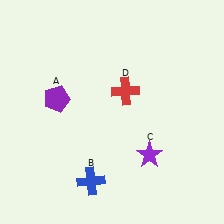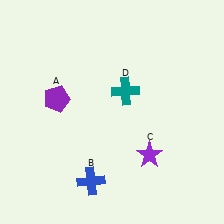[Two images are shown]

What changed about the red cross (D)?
In Image 1, D is red. In Image 2, it changed to teal.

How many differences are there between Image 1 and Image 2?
There is 1 difference between the two images.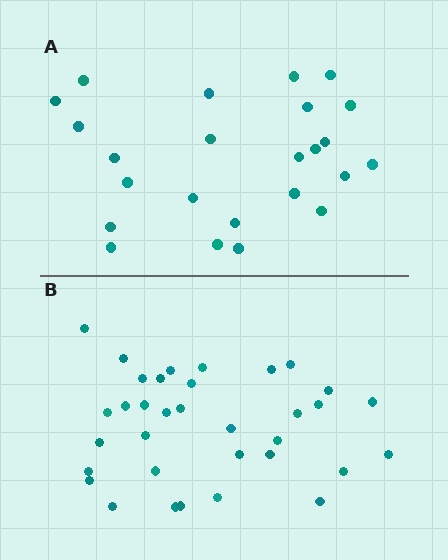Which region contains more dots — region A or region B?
Region B (the bottom region) has more dots.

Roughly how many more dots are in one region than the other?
Region B has roughly 10 or so more dots than region A.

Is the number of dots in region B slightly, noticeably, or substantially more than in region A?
Region B has noticeably more, but not dramatically so. The ratio is roughly 1.4 to 1.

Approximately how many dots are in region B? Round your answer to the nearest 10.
About 30 dots. (The exact count is 34, which rounds to 30.)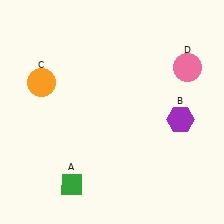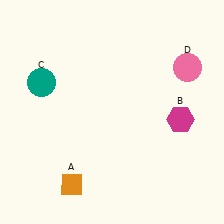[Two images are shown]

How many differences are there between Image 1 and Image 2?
There are 3 differences between the two images.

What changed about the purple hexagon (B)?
In Image 1, B is purple. In Image 2, it changed to magenta.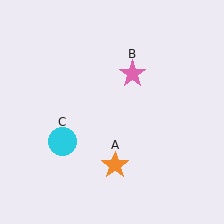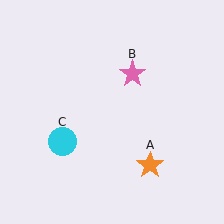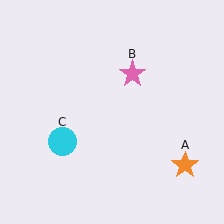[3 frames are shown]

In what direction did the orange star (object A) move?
The orange star (object A) moved right.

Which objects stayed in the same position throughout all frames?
Pink star (object B) and cyan circle (object C) remained stationary.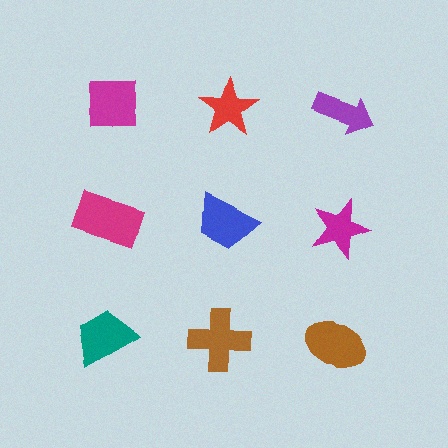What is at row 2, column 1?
A magenta rectangle.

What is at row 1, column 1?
A magenta square.